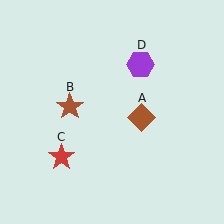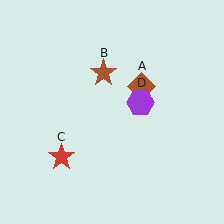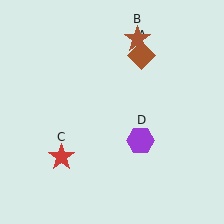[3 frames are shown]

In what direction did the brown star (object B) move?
The brown star (object B) moved up and to the right.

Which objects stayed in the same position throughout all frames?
Red star (object C) remained stationary.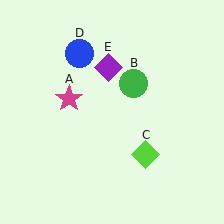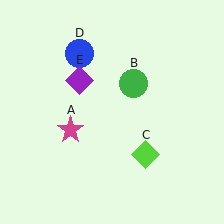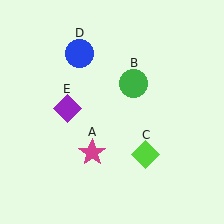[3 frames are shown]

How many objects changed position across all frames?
2 objects changed position: magenta star (object A), purple diamond (object E).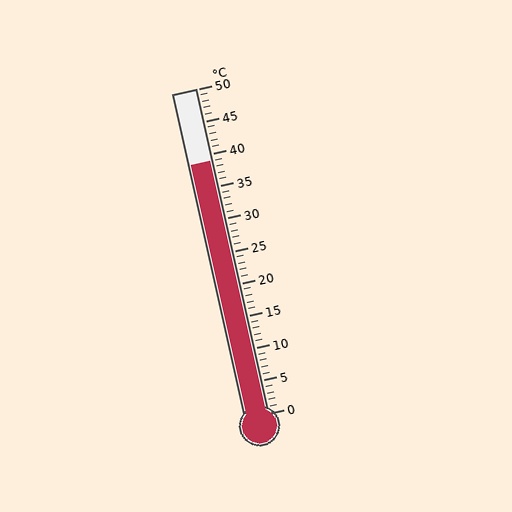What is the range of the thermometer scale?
The thermometer scale ranges from 0°C to 50°C.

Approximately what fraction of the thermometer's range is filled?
The thermometer is filled to approximately 80% of its range.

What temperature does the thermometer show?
The thermometer shows approximately 39°C.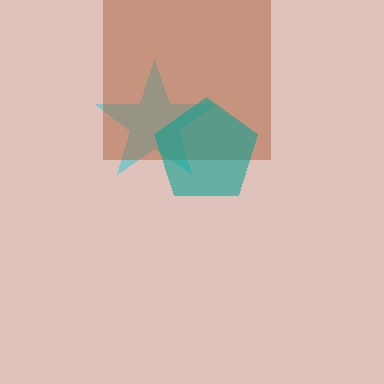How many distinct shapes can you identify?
There are 3 distinct shapes: a cyan star, a brown square, a teal pentagon.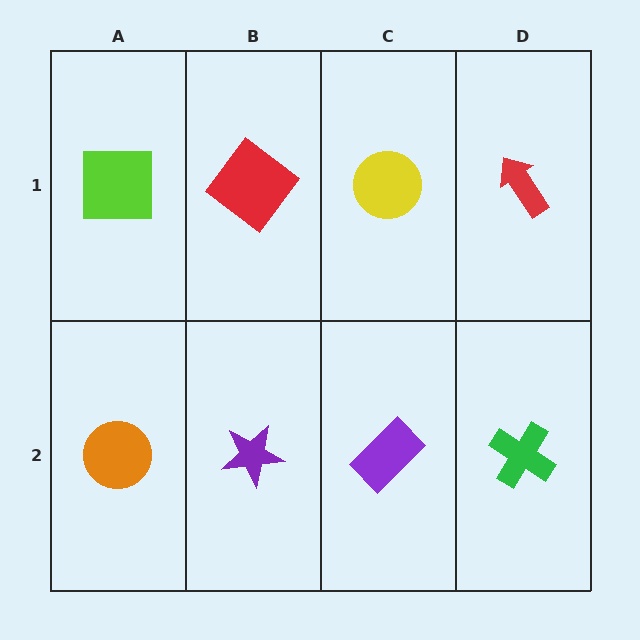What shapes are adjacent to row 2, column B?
A red diamond (row 1, column B), an orange circle (row 2, column A), a purple rectangle (row 2, column C).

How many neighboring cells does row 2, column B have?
3.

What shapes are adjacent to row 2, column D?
A red arrow (row 1, column D), a purple rectangle (row 2, column C).